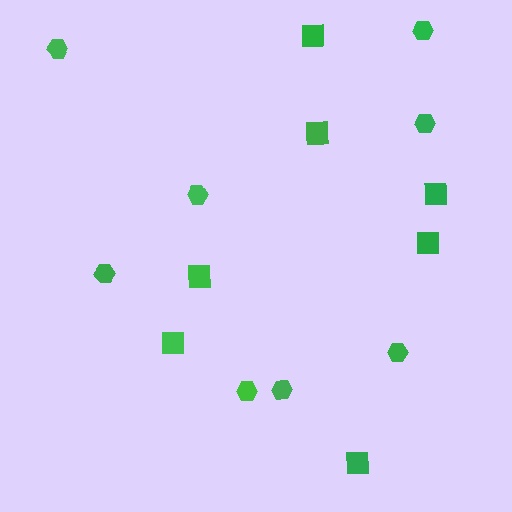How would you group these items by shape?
There are 2 groups: one group of squares (7) and one group of hexagons (8).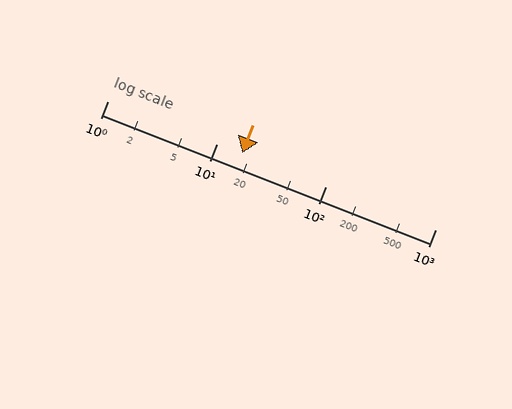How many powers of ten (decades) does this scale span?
The scale spans 3 decades, from 1 to 1000.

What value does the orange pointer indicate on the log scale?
The pointer indicates approximately 17.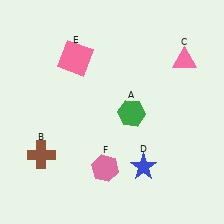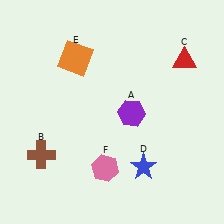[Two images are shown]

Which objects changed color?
A changed from green to purple. C changed from pink to red. E changed from pink to orange.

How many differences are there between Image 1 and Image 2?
There are 3 differences between the two images.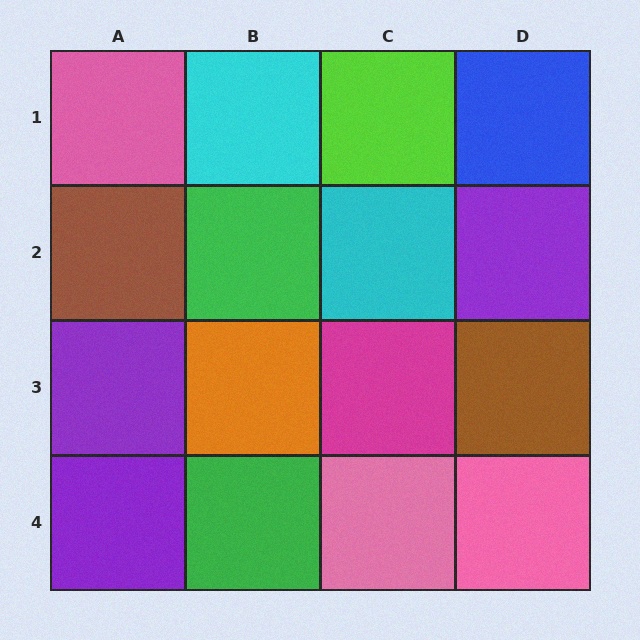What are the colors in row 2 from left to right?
Brown, green, cyan, purple.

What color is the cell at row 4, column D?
Pink.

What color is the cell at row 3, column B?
Orange.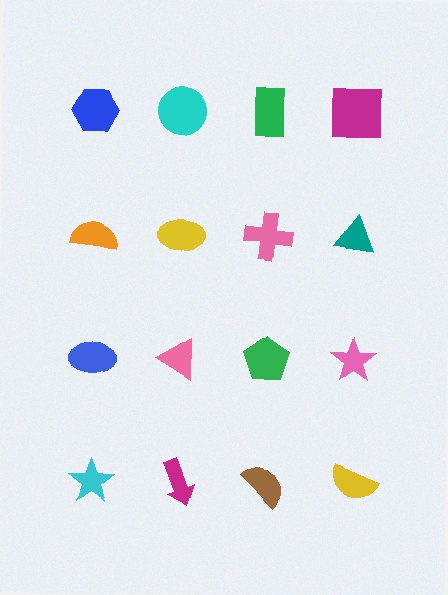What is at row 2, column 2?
A yellow ellipse.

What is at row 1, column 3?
A green rectangle.